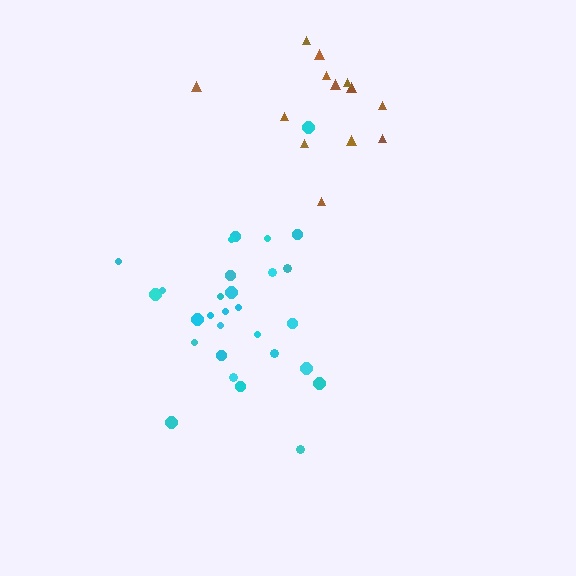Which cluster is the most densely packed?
Cyan.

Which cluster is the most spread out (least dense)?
Brown.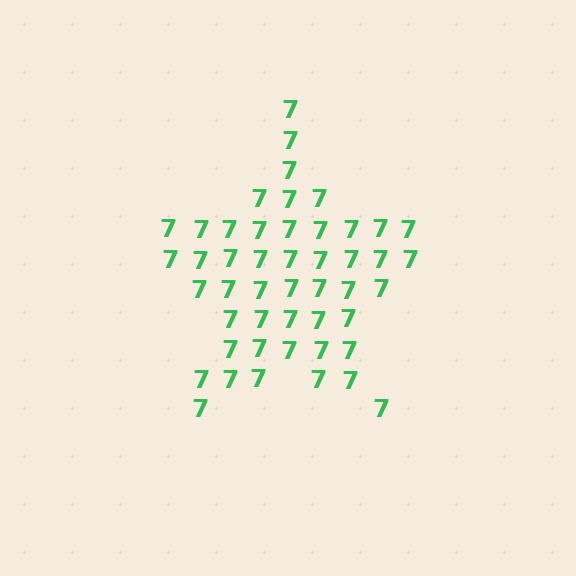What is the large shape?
The large shape is a star.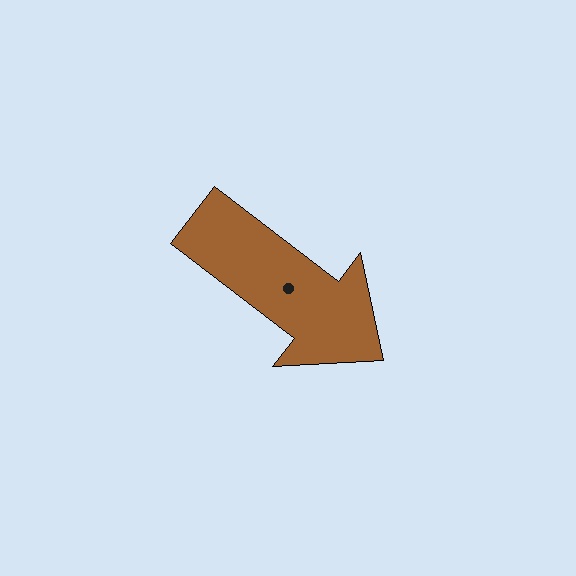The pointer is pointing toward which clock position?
Roughly 4 o'clock.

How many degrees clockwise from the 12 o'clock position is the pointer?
Approximately 127 degrees.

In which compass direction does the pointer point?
Southeast.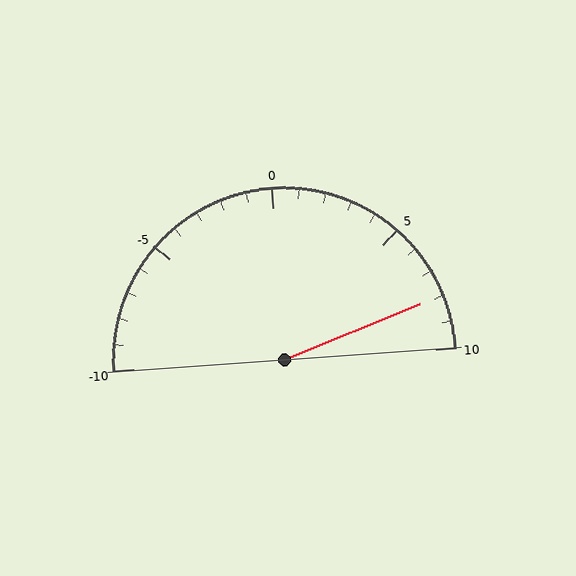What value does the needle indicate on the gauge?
The needle indicates approximately 8.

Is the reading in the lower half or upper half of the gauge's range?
The reading is in the upper half of the range (-10 to 10).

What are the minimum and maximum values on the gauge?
The gauge ranges from -10 to 10.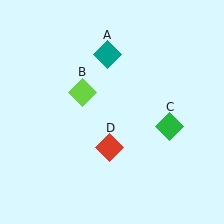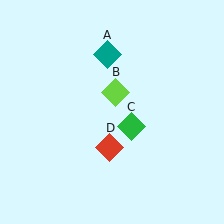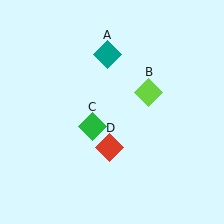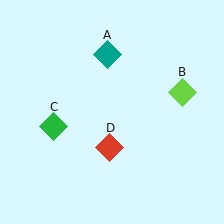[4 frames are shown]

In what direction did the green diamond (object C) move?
The green diamond (object C) moved left.